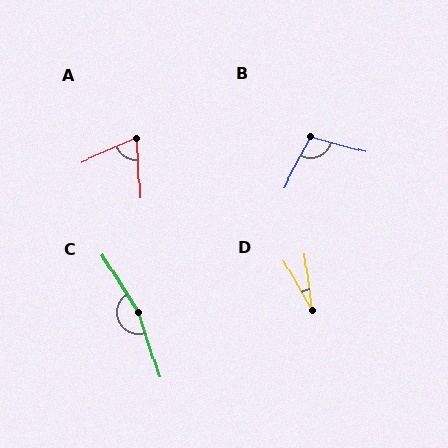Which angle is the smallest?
D, at approximately 23 degrees.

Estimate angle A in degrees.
Approximately 69 degrees.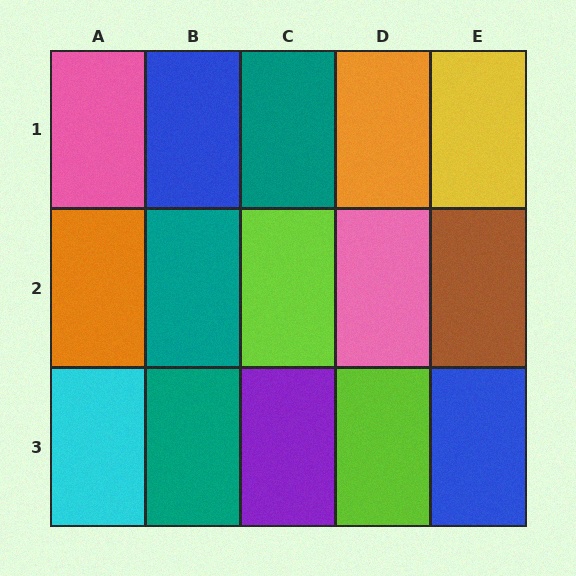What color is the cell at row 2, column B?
Teal.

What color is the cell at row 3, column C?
Purple.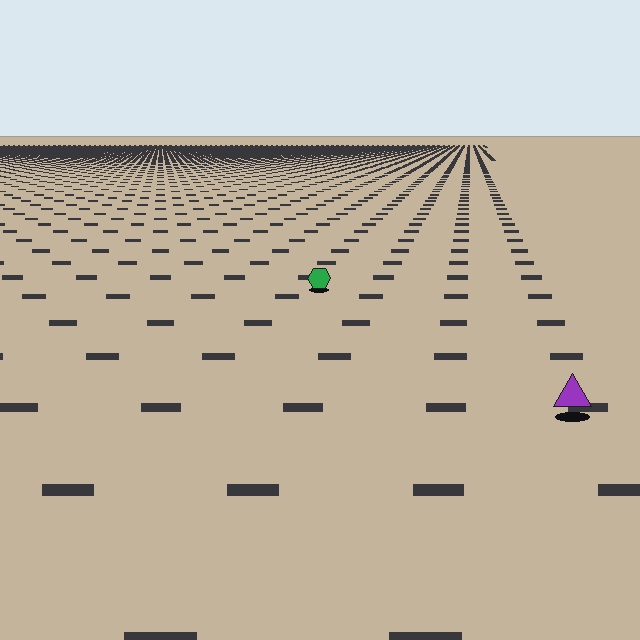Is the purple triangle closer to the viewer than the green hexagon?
Yes. The purple triangle is closer — you can tell from the texture gradient: the ground texture is coarser near it.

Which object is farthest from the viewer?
The green hexagon is farthest from the viewer. It appears smaller and the ground texture around it is denser.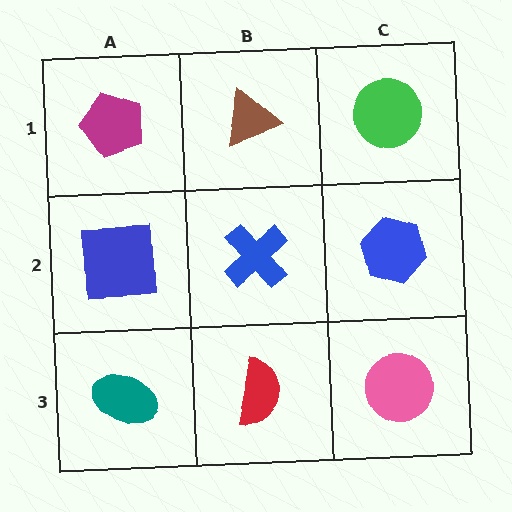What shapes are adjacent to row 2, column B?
A brown triangle (row 1, column B), a red semicircle (row 3, column B), a blue square (row 2, column A), a blue hexagon (row 2, column C).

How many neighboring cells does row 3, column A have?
2.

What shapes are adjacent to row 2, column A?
A magenta pentagon (row 1, column A), a teal ellipse (row 3, column A), a blue cross (row 2, column B).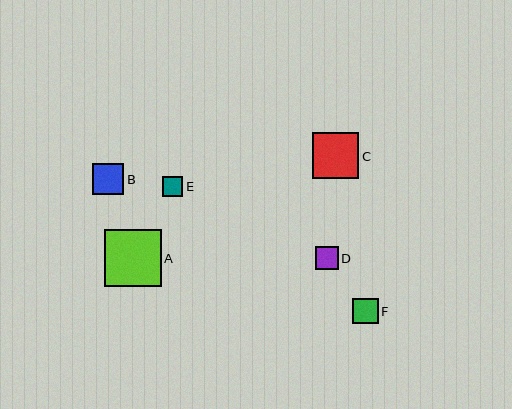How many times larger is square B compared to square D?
Square B is approximately 1.4 times the size of square D.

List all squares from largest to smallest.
From largest to smallest: A, C, B, F, D, E.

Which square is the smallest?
Square E is the smallest with a size of approximately 20 pixels.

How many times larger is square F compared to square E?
Square F is approximately 1.2 times the size of square E.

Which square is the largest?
Square A is the largest with a size of approximately 57 pixels.